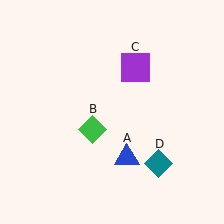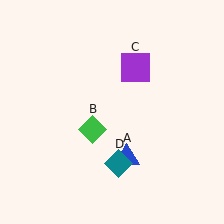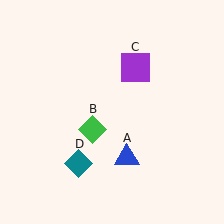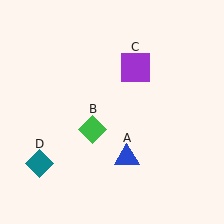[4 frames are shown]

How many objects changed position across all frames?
1 object changed position: teal diamond (object D).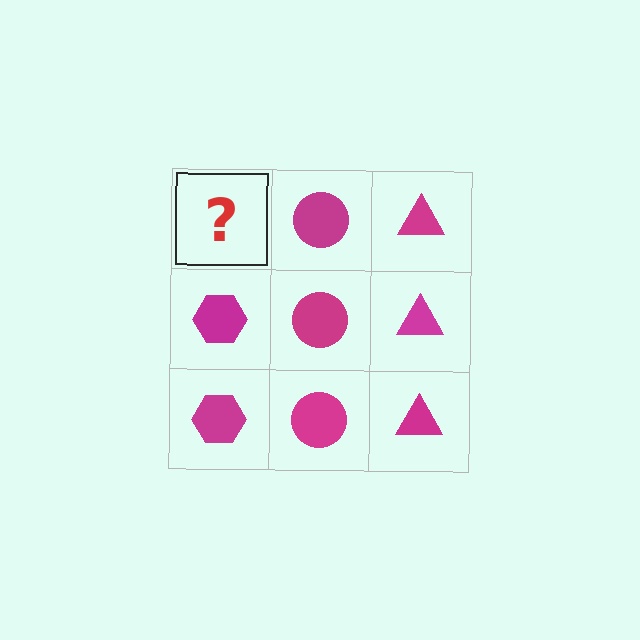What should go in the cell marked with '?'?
The missing cell should contain a magenta hexagon.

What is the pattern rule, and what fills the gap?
The rule is that each column has a consistent shape. The gap should be filled with a magenta hexagon.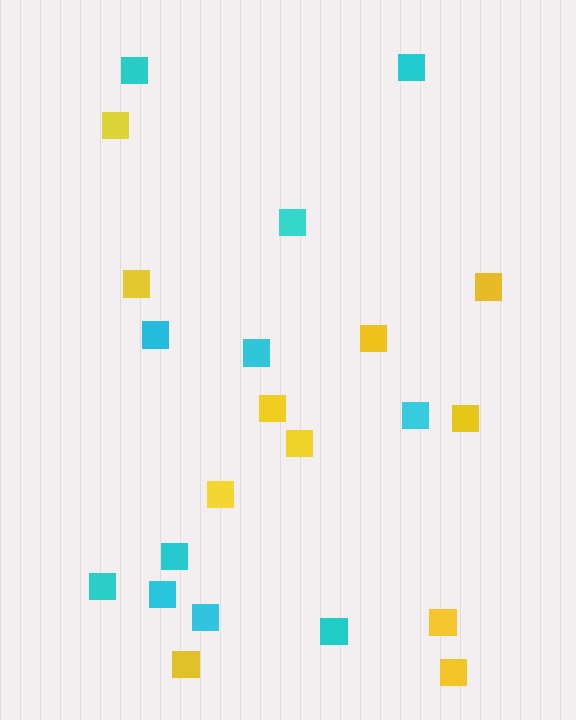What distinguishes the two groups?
There are 2 groups: one group of yellow squares (11) and one group of cyan squares (11).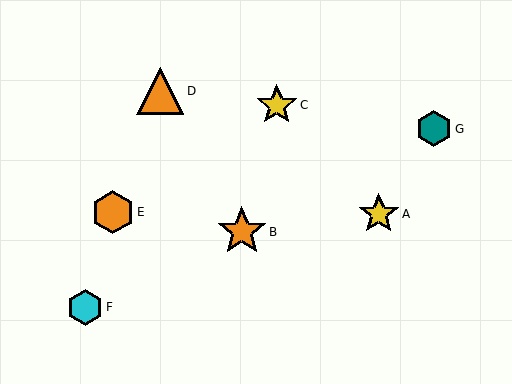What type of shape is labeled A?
Shape A is a yellow star.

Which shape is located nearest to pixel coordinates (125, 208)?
The orange hexagon (labeled E) at (113, 212) is nearest to that location.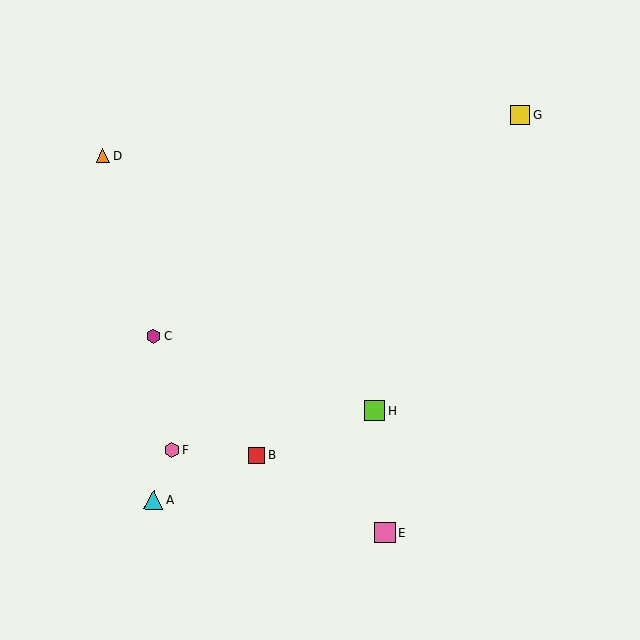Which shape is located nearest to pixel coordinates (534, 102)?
The yellow square (labeled G) at (520, 115) is nearest to that location.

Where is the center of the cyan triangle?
The center of the cyan triangle is at (154, 499).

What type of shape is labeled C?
Shape C is a magenta hexagon.